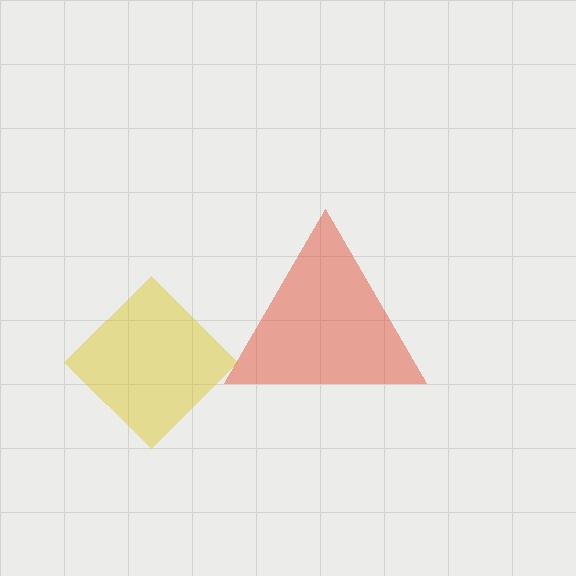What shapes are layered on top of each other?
The layered shapes are: a yellow diamond, a red triangle.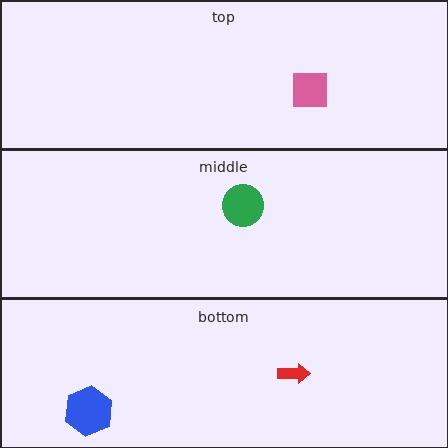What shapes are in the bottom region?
The blue hexagon, the red arrow.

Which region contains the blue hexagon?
The bottom region.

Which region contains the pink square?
The top region.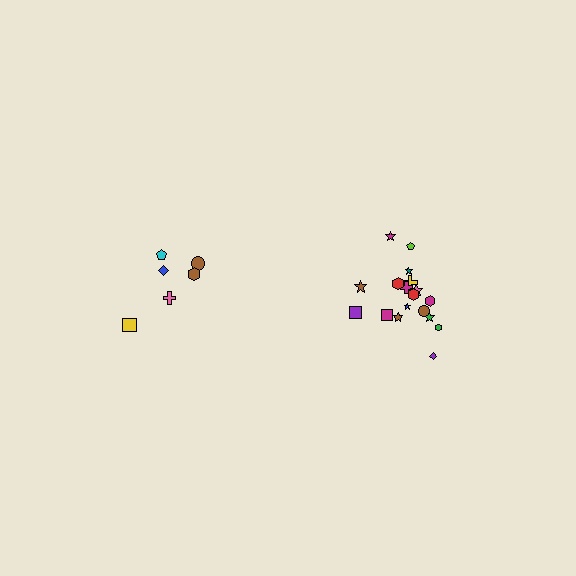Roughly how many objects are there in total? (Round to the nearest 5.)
Roughly 25 objects in total.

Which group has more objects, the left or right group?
The right group.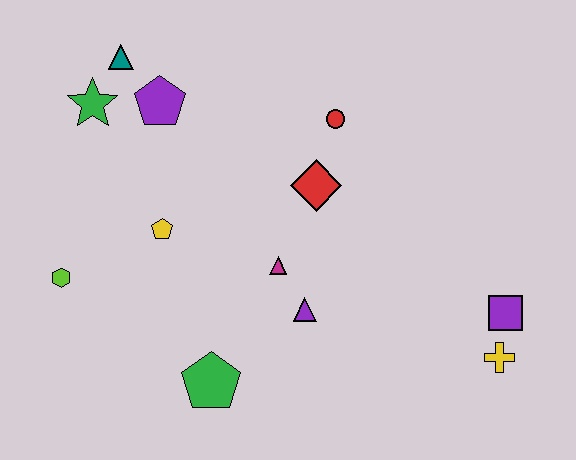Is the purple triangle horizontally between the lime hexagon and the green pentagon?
No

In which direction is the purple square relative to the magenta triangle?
The purple square is to the right of the magenta triangle.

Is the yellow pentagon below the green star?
Yes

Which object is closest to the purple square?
The yellow cross is closest to the purple square.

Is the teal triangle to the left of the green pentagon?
Yes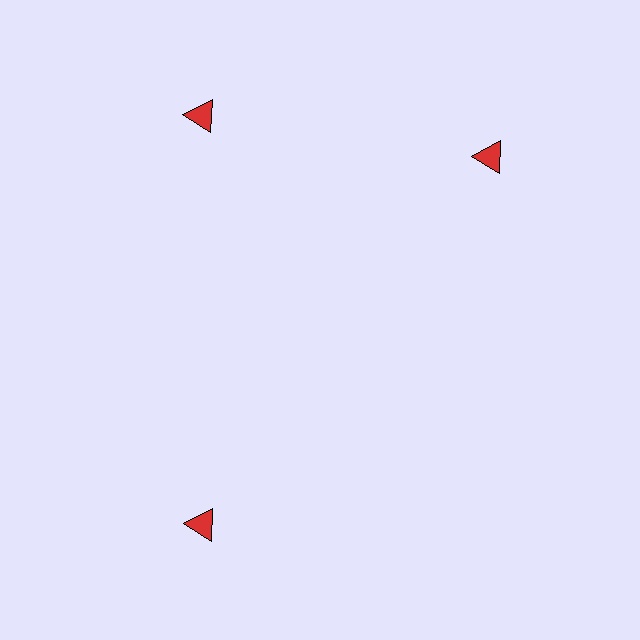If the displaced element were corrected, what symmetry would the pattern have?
It would have 3-fold rotational symmetry — the pattern would map onto itself every 120 degrees.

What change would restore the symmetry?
The symmetry would be restored by rotating it back into even spacing with its neighbors so that all 3 triangles sit at equal angles and equal distance from the center.